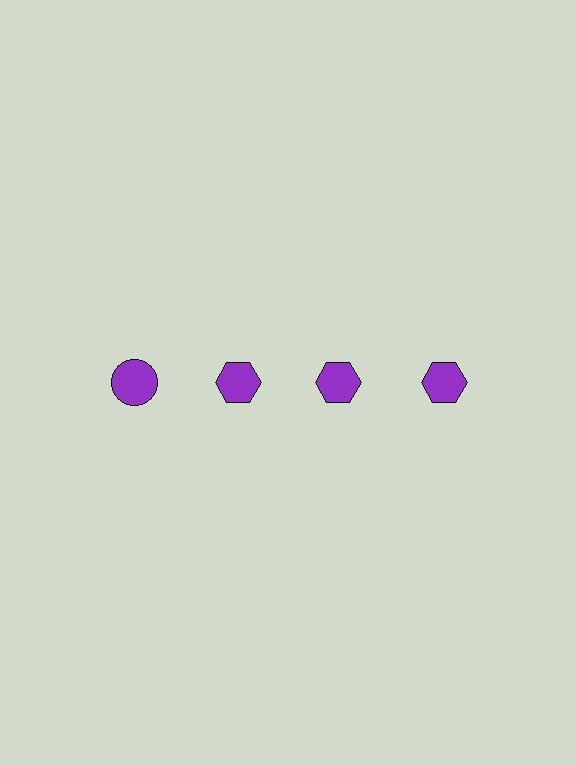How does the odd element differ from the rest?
It has a different shape: circle instead of hexagon.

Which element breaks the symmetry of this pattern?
The purple circle in the top row, leftmost column breaks the symmetry. All other shapes are purple hexagons.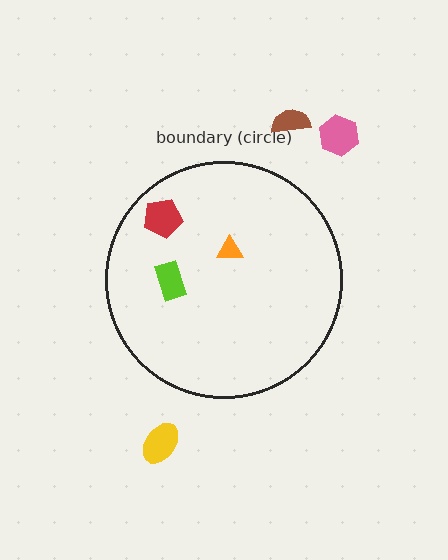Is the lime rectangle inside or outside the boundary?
Inside.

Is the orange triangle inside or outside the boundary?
Inside.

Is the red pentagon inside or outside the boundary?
Inside.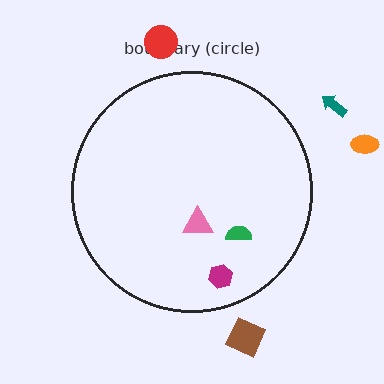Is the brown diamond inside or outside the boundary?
Outside.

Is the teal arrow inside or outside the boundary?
Outside.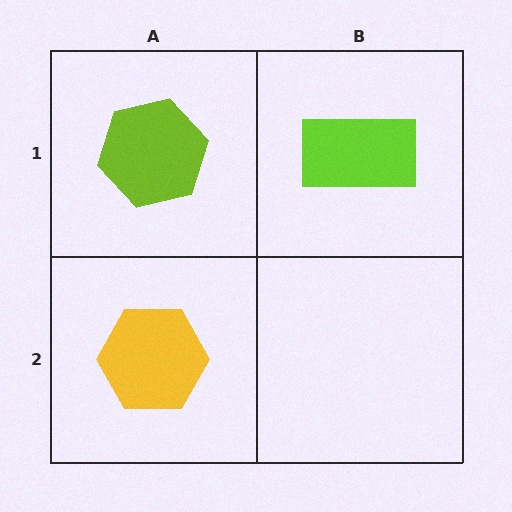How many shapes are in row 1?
2 shapes.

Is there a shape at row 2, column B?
No, that cell is empty.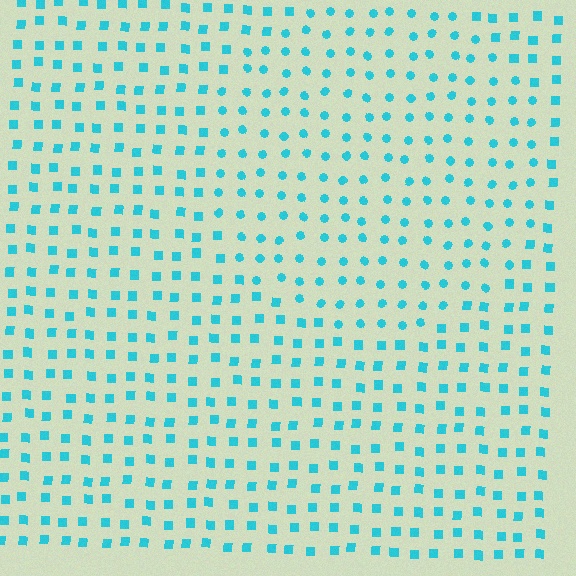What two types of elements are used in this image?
The image uses circles inside the circle region and squares outside it.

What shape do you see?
I see a circle.